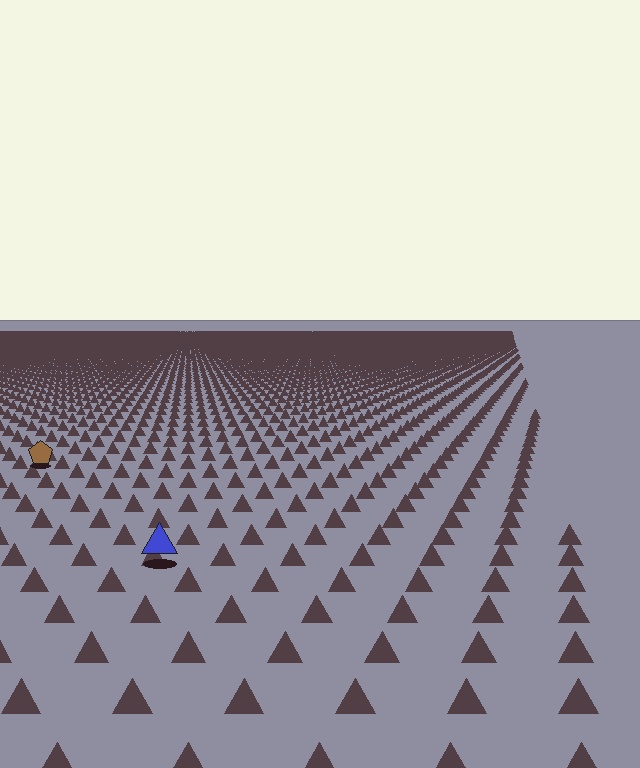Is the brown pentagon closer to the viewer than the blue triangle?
No. The blue triangle is closer — you can tell from the texture gradient: the ground texture is coarser near it.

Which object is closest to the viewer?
The blue triangle is closest. The texture marks near it are larger and more spread out.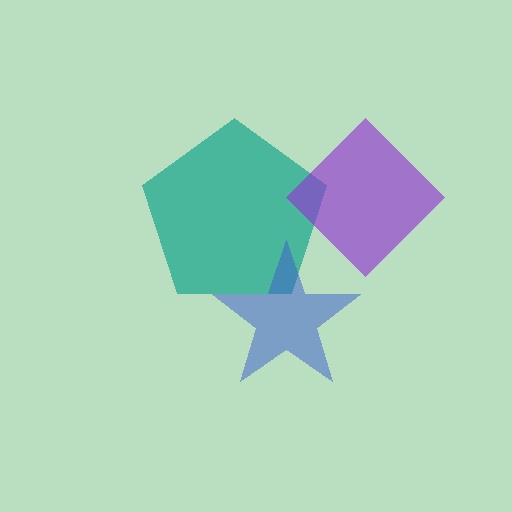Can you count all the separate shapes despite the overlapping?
Yes, there are 3 separate shapes.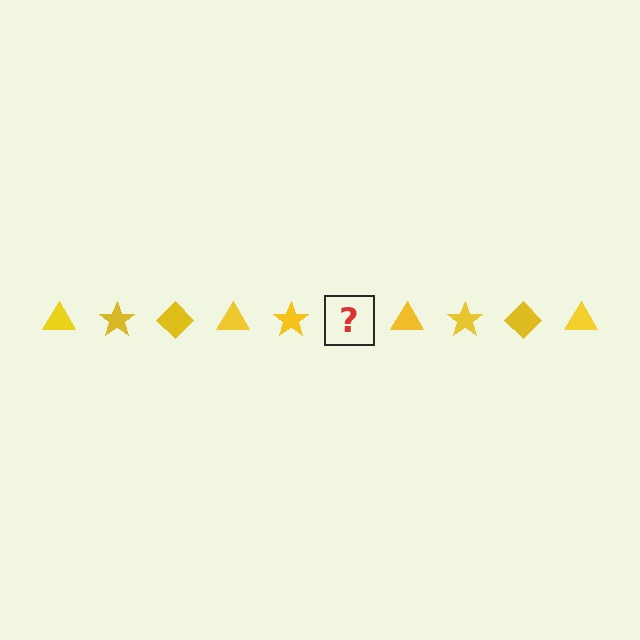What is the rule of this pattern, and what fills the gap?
The rule is that the pattern cycles through triangle, star, diamond shapes in yellow. The gap should be filled with a yellow diamond.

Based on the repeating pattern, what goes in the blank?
The blank should be a yellow diamond.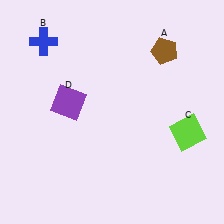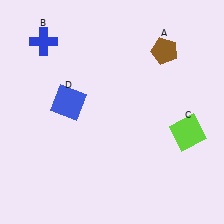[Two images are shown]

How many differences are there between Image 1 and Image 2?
There is 1 difference between the two images.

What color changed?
The square (D) changed from purple in Image 1 to blue in Image 2.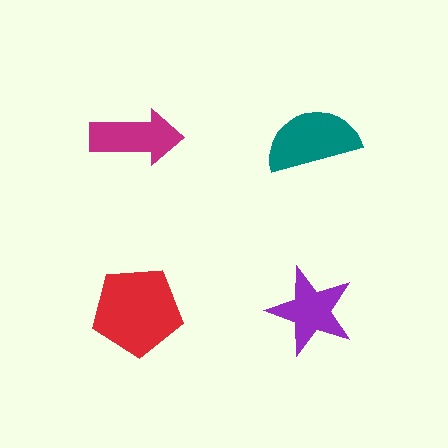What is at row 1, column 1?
A magenta arrow.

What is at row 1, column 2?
A teal semicircle.